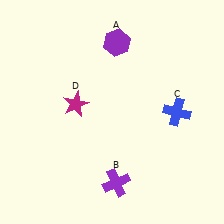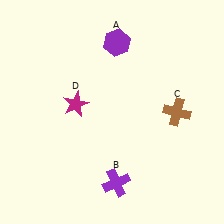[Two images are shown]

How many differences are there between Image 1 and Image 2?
There is 1 difference between the two images.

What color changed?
The cross (C) changed from blue in Image 1 to brown in Image 2.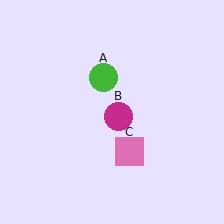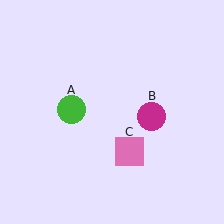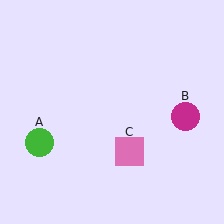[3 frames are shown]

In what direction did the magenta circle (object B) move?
The magenta circle (object B) moved right.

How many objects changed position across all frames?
2 objects changed position: green circle (object A), magenta circle (object B).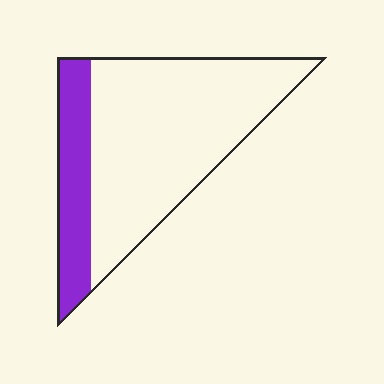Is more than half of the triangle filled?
No.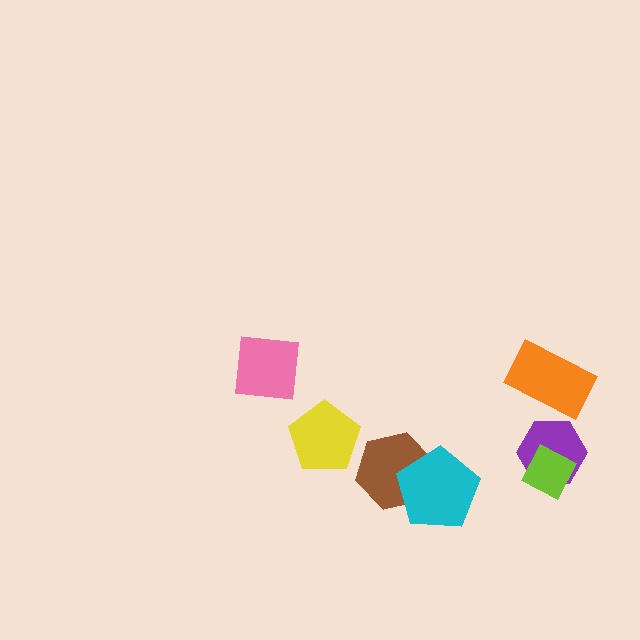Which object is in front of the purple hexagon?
The lime diamond is in front of the purple hexagon.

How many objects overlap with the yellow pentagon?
0 objects overlap with the yellow pentagon.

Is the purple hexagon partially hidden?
Yes, it is partially covered by another shape.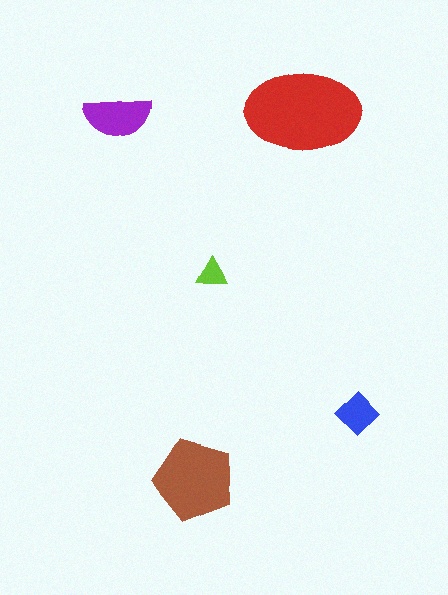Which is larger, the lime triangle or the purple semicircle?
The purple semicircle.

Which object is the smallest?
The lime triangle.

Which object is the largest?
The red ellipse.